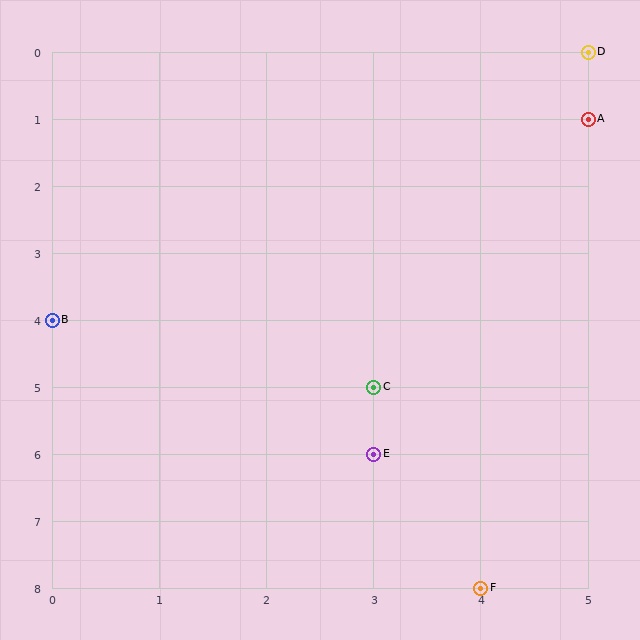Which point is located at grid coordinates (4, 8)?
Point F is at (4, 8).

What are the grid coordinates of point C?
Point C is at grid coordinates (3, 5).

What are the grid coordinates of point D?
Point D is at grid coordinates (5, 0).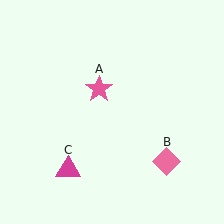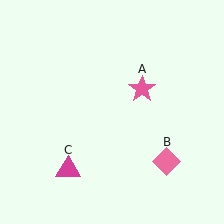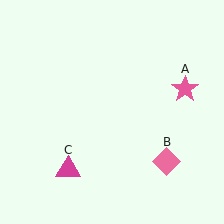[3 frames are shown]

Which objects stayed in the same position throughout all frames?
Pink diamond (object B) and magenta triangle (object C) remained stationary.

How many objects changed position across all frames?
1 object changed position: pink star (object A).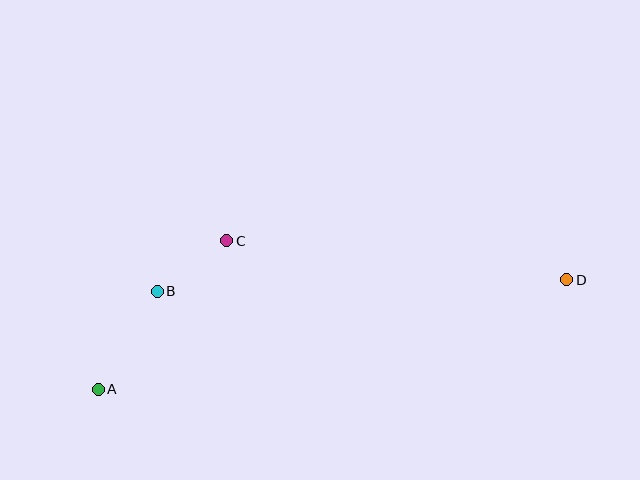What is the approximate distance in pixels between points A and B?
The distance between A and B is approximately 115 pixels.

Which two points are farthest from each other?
Points A and D are farthest from each other.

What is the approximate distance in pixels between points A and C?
The distance between A and C is approximately 196 pixels.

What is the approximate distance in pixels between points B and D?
The distance between B and D is approximately 410 pixels.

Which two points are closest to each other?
Points B and C are closest to each other.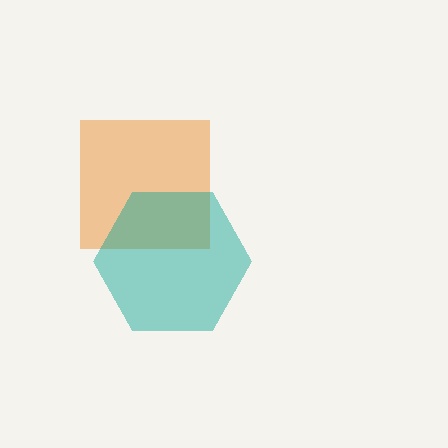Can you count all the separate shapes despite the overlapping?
Yes, there are 2 separate shapes.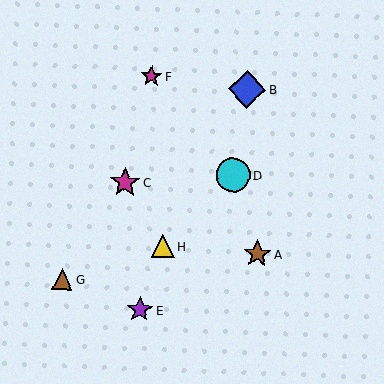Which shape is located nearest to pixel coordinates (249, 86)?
The blue diamond (labeled B) at (247, 89) is nearest to that location.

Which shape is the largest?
The blue diamond (labeled B) is the largest.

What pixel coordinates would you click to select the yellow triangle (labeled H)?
Click at (163, 246) to select the yellow triangle H.